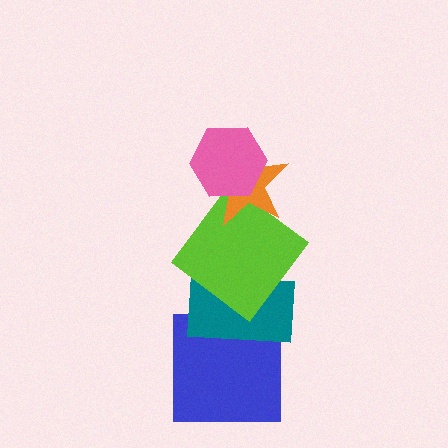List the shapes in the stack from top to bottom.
From top to bottom: the pink hexagon, the orange star, the lime diamond, the teal rectangle, the blue square.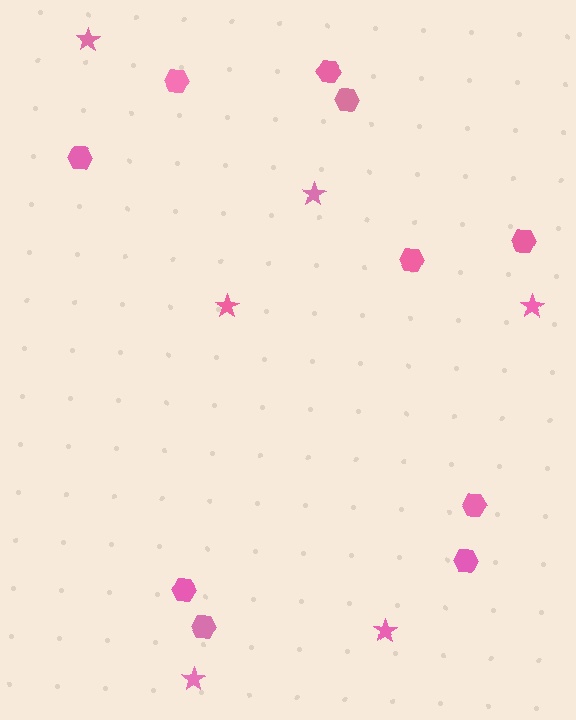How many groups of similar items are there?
There are 2 groups: one group of stars (6) and one group of hexagons (10).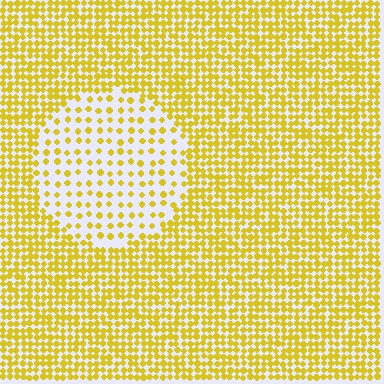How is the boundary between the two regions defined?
The boundary is defined by a change in element density (approximately 2.5x ratio). All elements are the same color, size, and shape.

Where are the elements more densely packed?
The elements are more densely packed outside the circle boundary.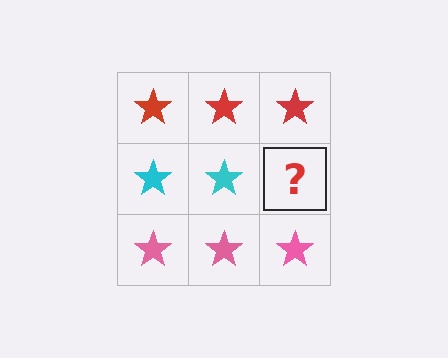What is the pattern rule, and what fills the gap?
The rule is that each row has a consistent color. The gap should be filled with a cyan star.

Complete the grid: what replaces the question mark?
The question mark should be replaced with a cyan star.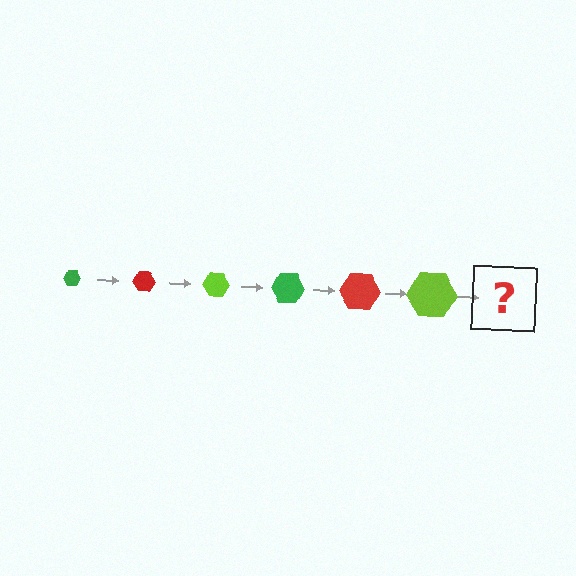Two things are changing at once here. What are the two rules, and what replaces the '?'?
The two rules are that the hexagon grows larger each step and the color cycles through green, red, and lime. The '?' should be a green hexagon, larger than the previous one.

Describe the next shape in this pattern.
It should be a green hexagon, larger than the previous one.